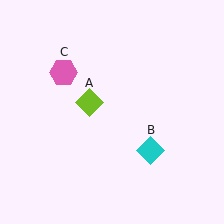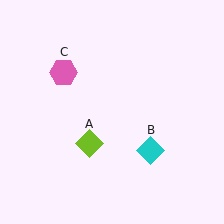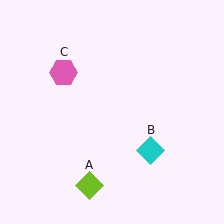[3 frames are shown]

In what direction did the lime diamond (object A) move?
The lime diamond (object A) moved down.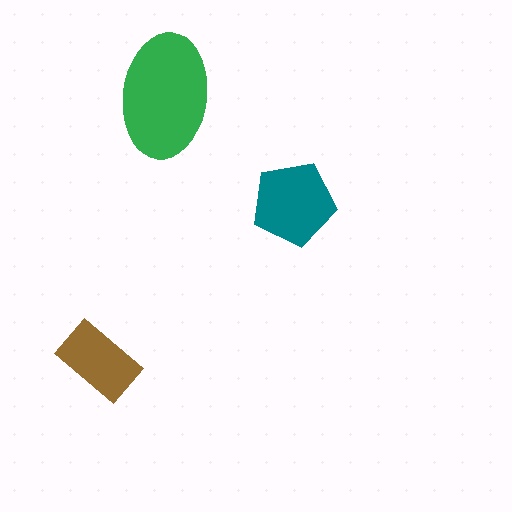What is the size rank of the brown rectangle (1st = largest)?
3rd.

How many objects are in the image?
There are 3 objects in the image.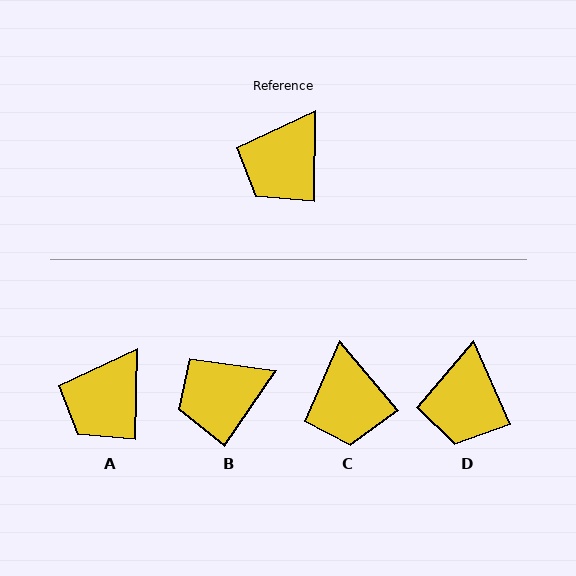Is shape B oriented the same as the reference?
No, it is off by about 34 degrees.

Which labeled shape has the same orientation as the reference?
A.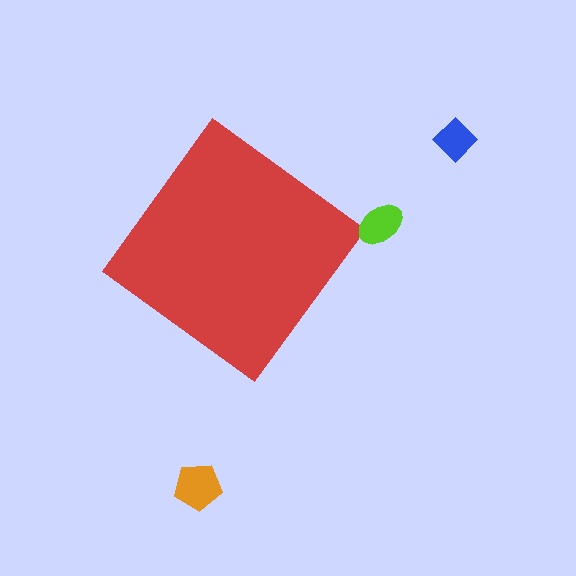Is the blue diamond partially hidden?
No, the blue diamond is fully visible.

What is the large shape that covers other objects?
A red diamond.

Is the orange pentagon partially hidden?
No, the orange pentagon is fully visible.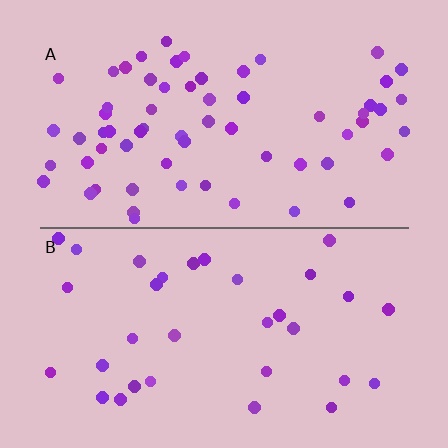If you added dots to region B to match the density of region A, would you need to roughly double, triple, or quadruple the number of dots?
Approximately double.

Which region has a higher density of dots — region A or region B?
A (the top).